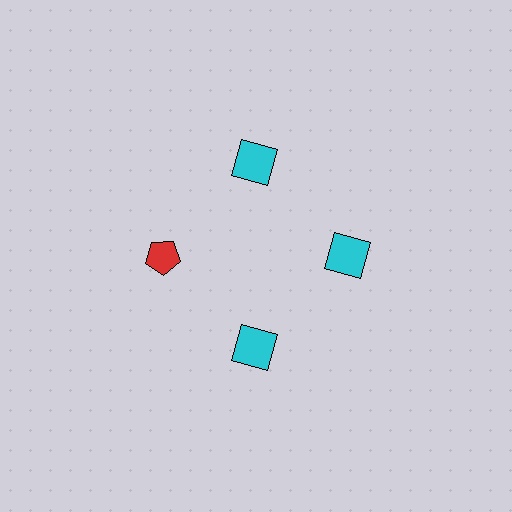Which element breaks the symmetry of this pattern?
The red pentagon at roughly the 9 o'clock position breaks the symmetry. All other shapes are cyan squares.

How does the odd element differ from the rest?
It differs in both color (red instead of cyan) and shape (pentagon instead of square).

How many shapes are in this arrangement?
There are 4 shapes arranged in a ring pattern.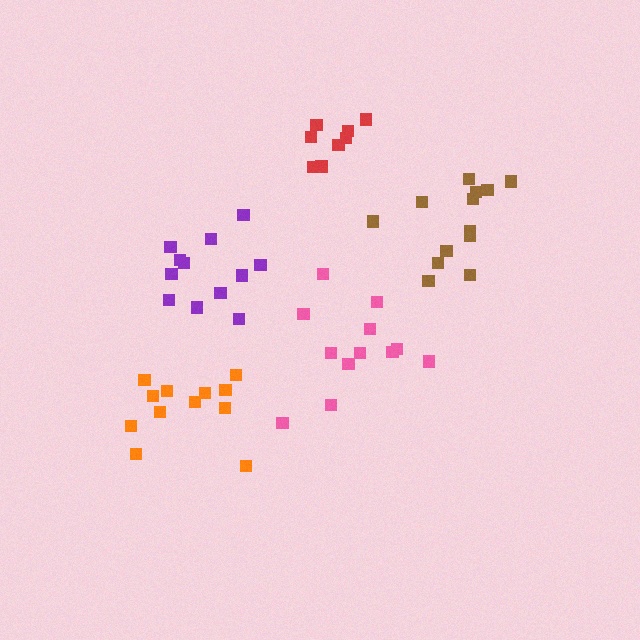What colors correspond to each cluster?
The clusters are colored: brown, purple, red, pink, orange.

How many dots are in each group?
Group 1: 13 dots, Group 2: 12 dots, Group 3: 8 dots, Group 4: 12 dots, Group 5: 12 dots (57 total).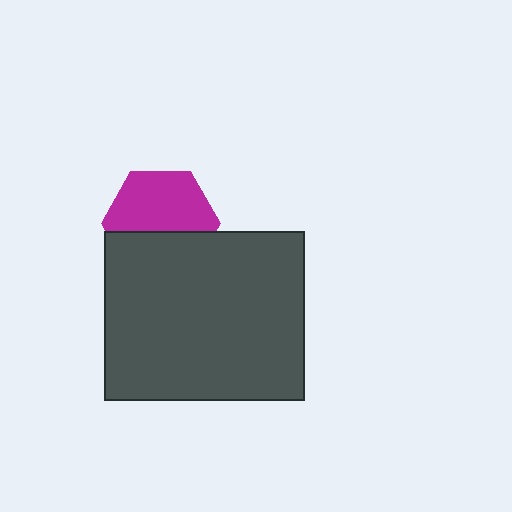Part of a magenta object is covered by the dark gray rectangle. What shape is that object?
It is a hexagon.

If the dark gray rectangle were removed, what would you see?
You would see the complete magenta hexagon.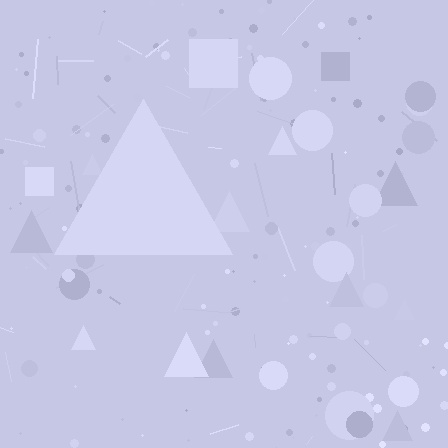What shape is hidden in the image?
A triangle is hidden in the image.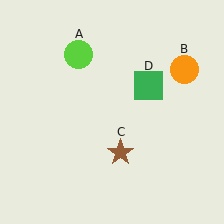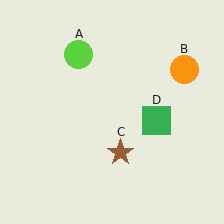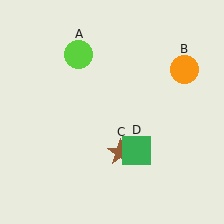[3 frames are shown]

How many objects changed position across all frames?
1 object changed position: green square (object D).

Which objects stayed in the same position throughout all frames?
Lime circle (object A) and orange circle (object B) and brown star (object C) remained stationary.